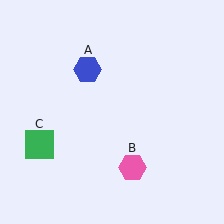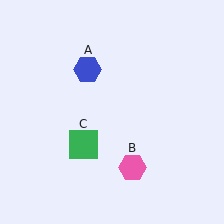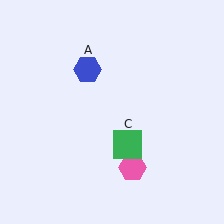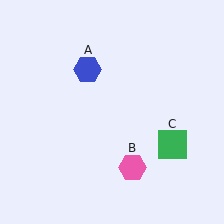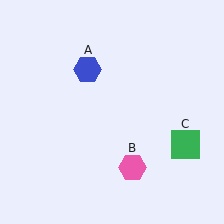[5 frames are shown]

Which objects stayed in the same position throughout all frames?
Blue hexagon (object A) and pink hexagon (object B) remained stationary.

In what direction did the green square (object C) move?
The green square (object C) moved right.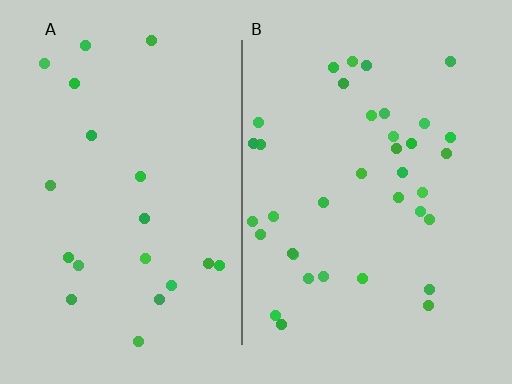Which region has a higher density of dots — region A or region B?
B (the right).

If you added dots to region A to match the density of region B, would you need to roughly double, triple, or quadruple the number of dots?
Approximately double.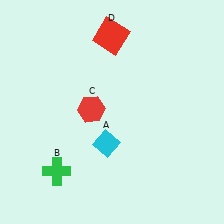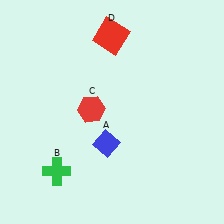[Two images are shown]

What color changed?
The diamond (A) changed from cyan in Image 1 to blue in Image 2.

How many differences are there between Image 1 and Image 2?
There is 1 difference between the two images.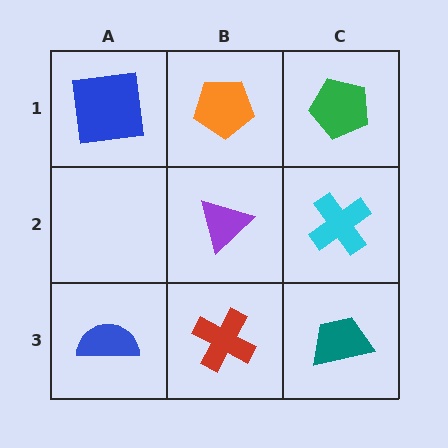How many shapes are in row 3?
3 shapes.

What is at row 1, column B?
An orange pentagon.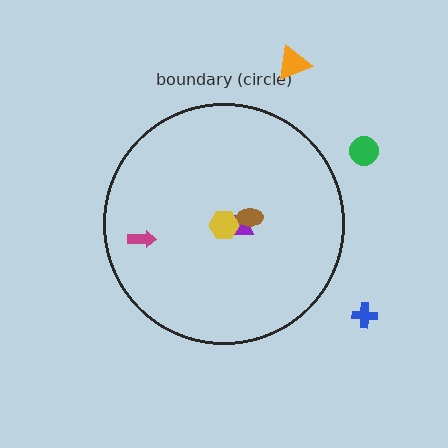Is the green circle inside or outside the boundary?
Outside.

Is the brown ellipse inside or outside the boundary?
Inside.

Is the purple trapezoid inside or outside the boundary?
Inside.